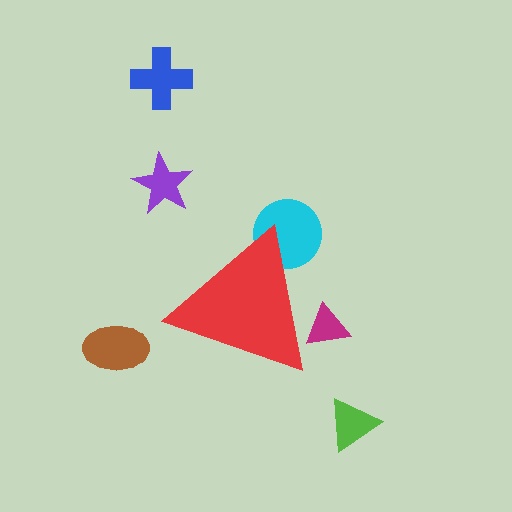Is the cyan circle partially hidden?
Yes, the cyan circle is partially hidden behind the red triangle.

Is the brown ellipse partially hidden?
No, the brown ellipse is fully visible.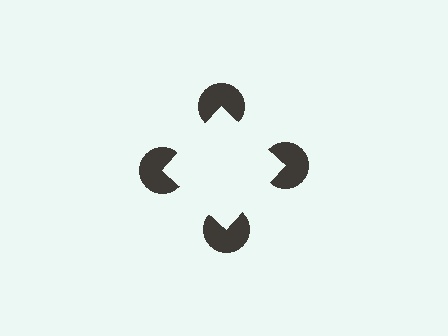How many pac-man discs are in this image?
There are 4 — one at each vertex of the illusory square.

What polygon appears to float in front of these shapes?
An illusory square — its edges are inferred from the aligned wedge cuts in the pac-man discs, not physically drawn.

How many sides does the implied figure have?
4 sides.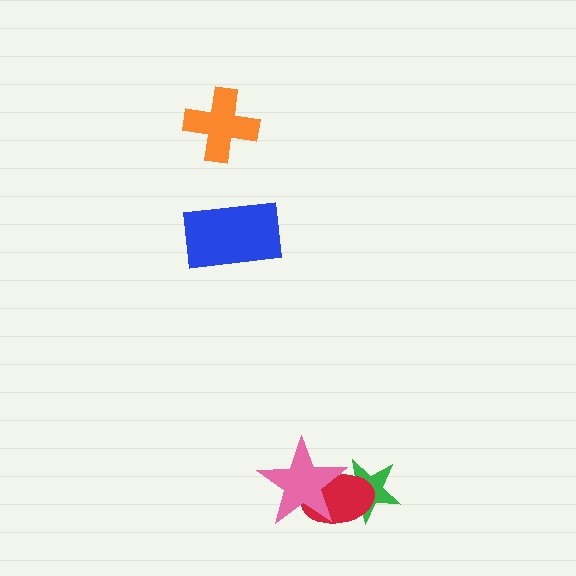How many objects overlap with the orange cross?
0 objects overlap with the orange cross.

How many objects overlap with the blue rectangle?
0 objects overlap with the blue rectangle.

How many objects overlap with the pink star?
2 objects overlap with the pink star.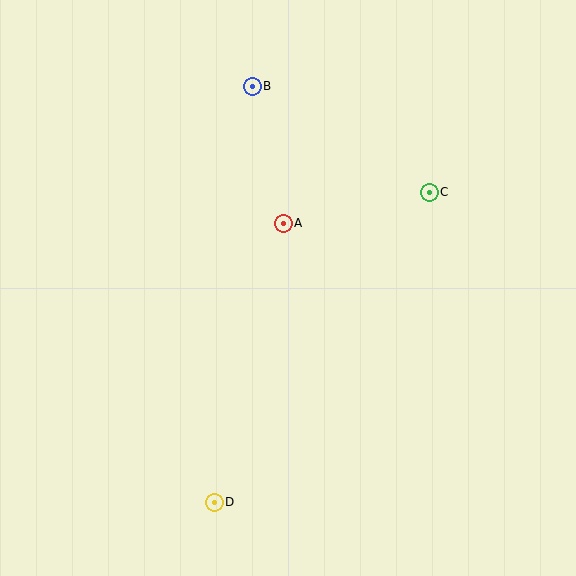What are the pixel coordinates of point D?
Point D is at (214, 502).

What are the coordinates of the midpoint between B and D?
The midpoint between B and D is at (233, 294).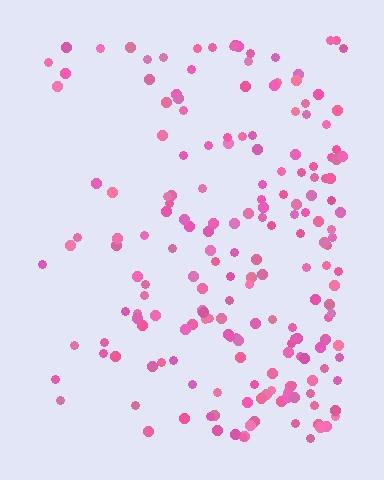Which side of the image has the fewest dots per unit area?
The left.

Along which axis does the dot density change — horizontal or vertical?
Horizontal.